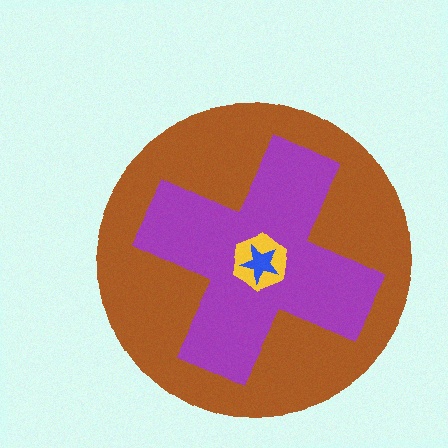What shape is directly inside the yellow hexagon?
The blue star.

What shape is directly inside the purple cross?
The yellow hexagon.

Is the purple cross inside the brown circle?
Yes.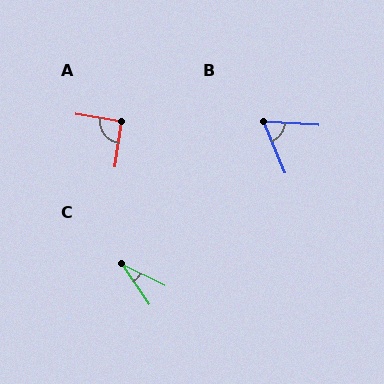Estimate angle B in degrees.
Approximately 64 degrees.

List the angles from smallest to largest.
C (30°), B (64°), A (90°).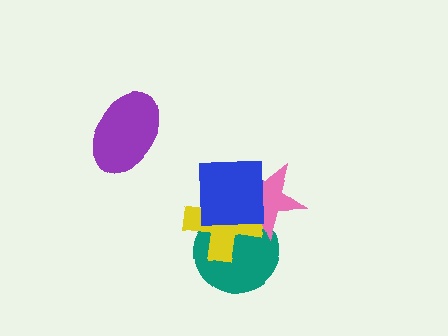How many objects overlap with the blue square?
3 objects overlap with the blue square.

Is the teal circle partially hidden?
Yes, it is partially covered by another shape.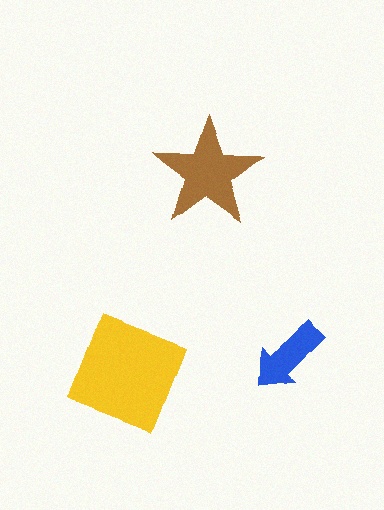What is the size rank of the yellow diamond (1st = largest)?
1st.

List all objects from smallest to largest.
The blue arrow, the brown star, the yellow diamond.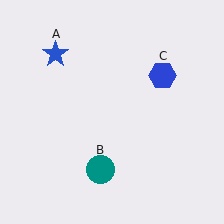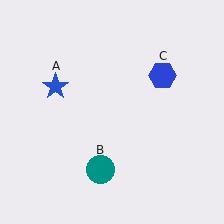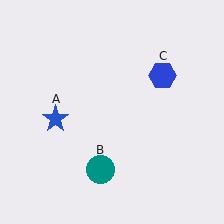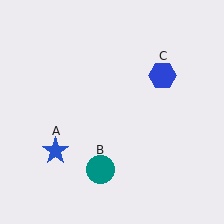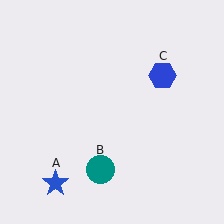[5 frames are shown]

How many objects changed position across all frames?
1 object changed position: blue star (object A).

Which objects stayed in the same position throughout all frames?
Teal circle (object B) and blue hexagon (object C) remained stationary.